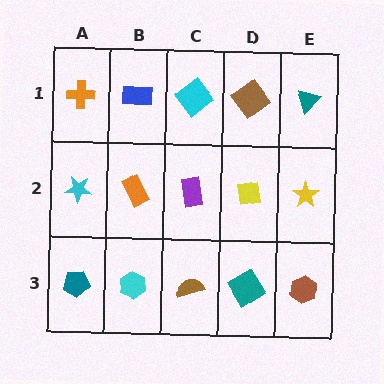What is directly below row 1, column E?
A yellow star.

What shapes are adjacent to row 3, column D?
A yellow square (row 2, column D), a brown semicircle (row 3, column C), a brown hexagon (row 3, column E).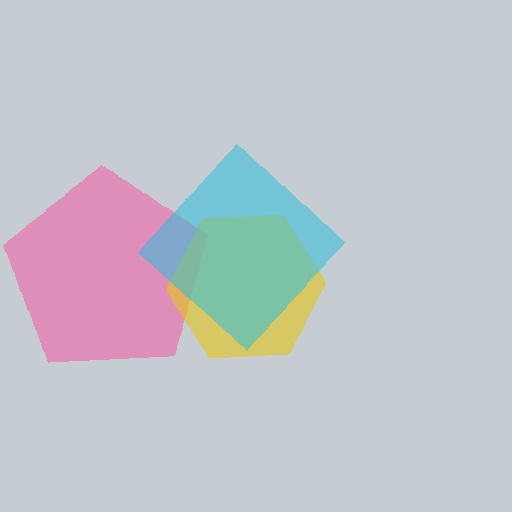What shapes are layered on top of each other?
The layered shapes are: a pink pentagon, a yellow hexagon, a cyan diamond.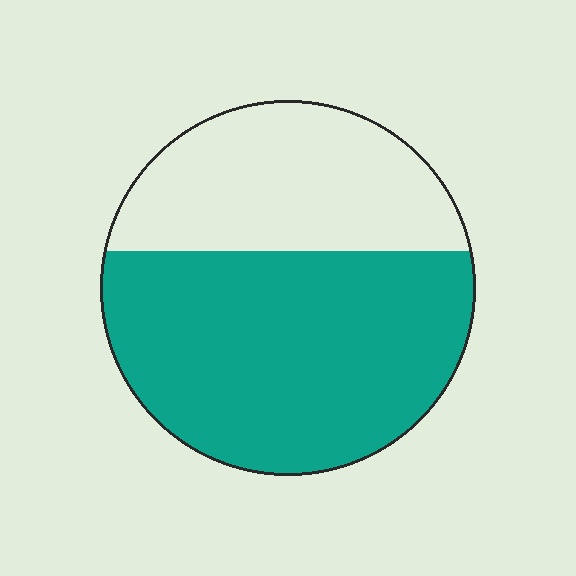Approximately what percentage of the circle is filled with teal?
Approximately 60%.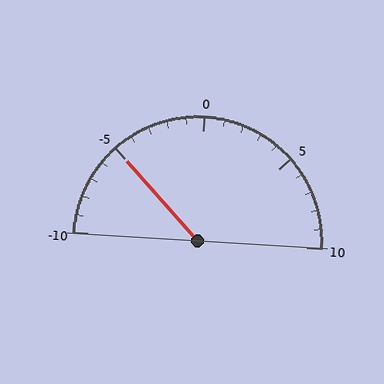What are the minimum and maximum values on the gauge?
The gauge ranges from -10 to 10.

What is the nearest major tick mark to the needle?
The nearest major tick mark is -5.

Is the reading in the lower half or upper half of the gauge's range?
The reading is in the lower half of the range (-10 to 10).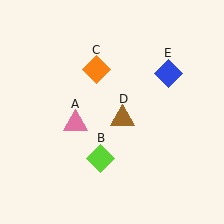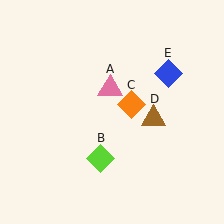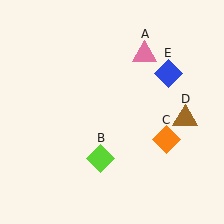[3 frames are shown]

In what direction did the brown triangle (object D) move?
The brown triangle (object D) moved right.